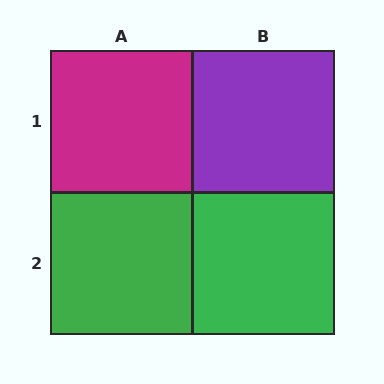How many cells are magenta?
1 cell is magenta.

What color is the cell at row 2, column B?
Green.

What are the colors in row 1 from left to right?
Magenta, purple.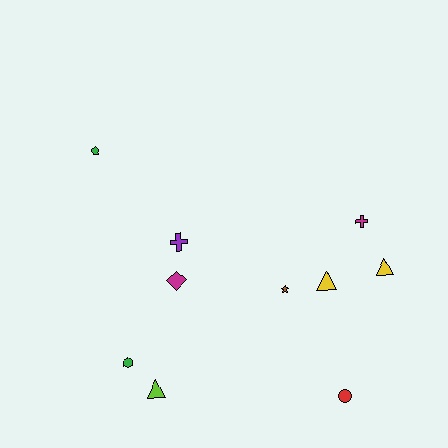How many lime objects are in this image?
There is 1 lime object.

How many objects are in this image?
There are 10 objects.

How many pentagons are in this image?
There is 1 pentagon.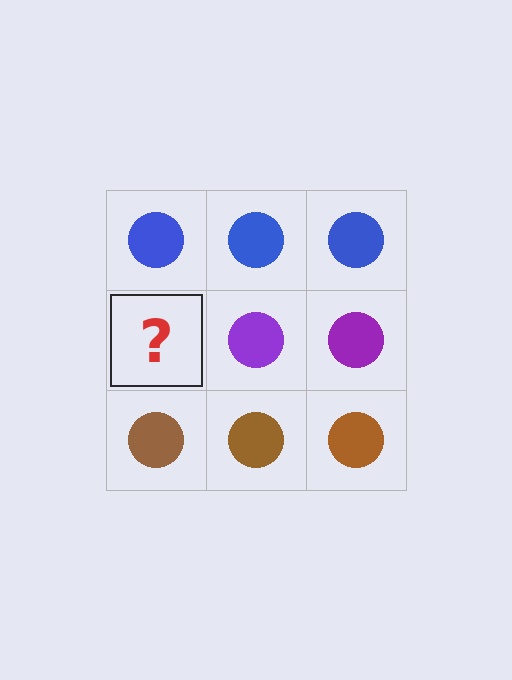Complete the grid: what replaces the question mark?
The question mark should be replaced with a purple circle.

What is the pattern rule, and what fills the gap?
The rule is that each row has a consistent color. The gap should be filled with a purple circle.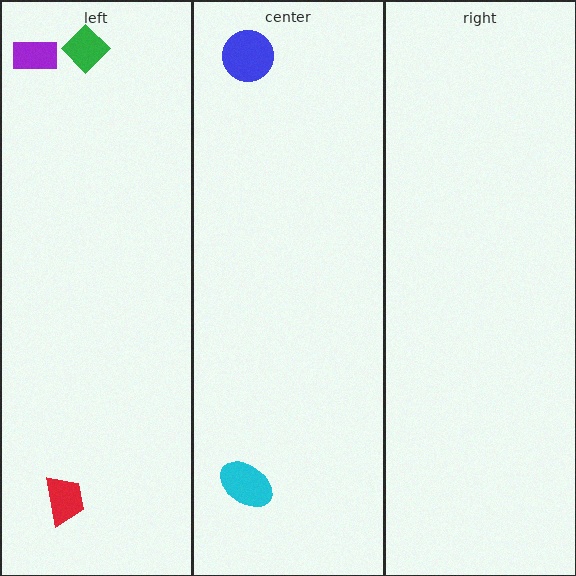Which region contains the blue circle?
The center region.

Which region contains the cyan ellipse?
The center region.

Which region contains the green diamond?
The left region.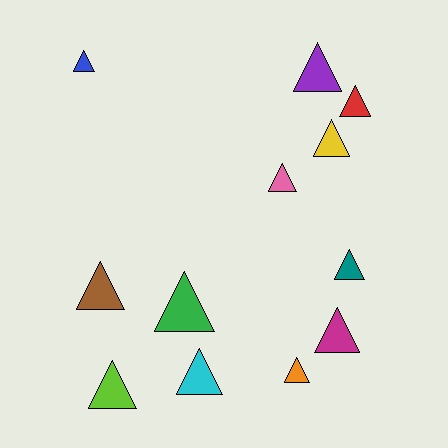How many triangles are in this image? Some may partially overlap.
There are 12 triangles.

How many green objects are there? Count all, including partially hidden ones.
There is 1 green object.